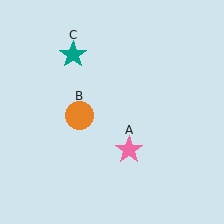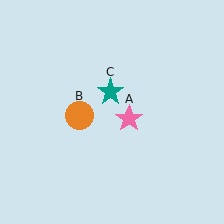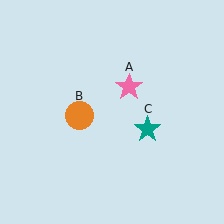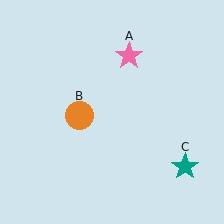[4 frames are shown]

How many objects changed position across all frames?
2 objects changed position: pink star (object A), teal star (object C).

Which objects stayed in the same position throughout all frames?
Orange circle (object B) remained stationary.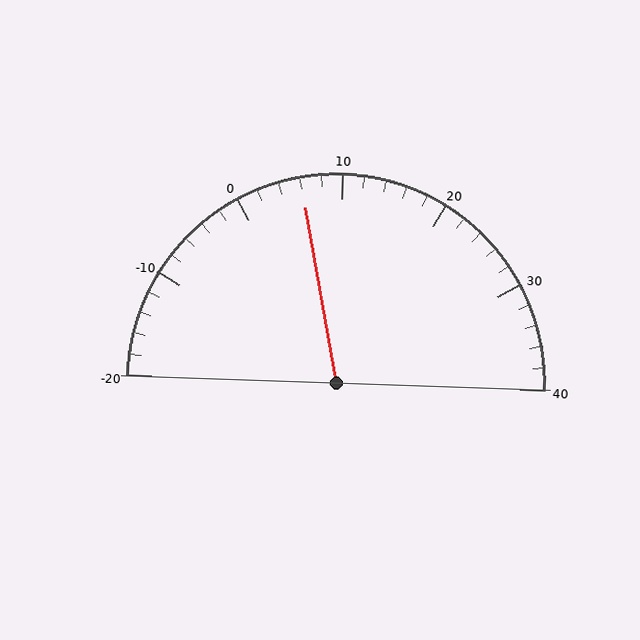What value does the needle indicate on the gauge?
The needle indicates approximately 6.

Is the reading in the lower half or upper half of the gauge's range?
The reading is in the lower half of the range (-20 to 40).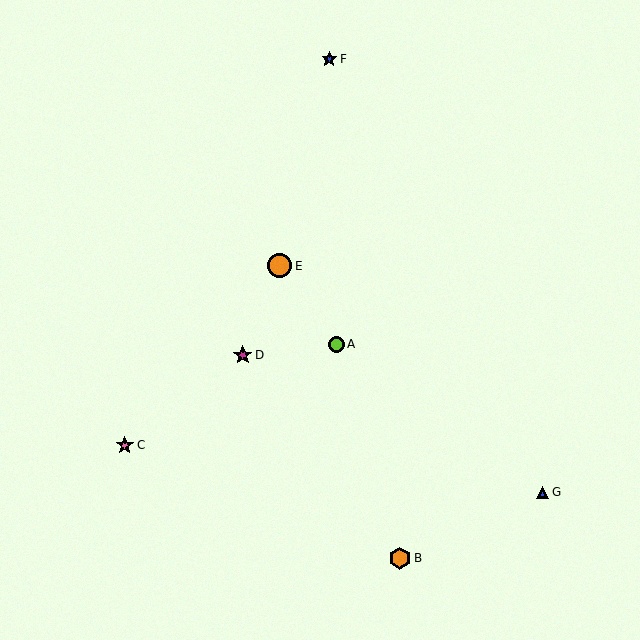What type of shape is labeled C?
Shape C is a pink star.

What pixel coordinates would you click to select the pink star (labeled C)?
Click at (125, 445) to select the pink star C.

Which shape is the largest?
The orange circle (labeled E) is the largest.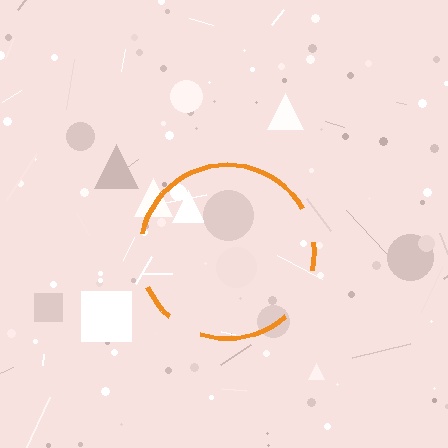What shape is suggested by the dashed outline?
The dashed outline suggests a circle.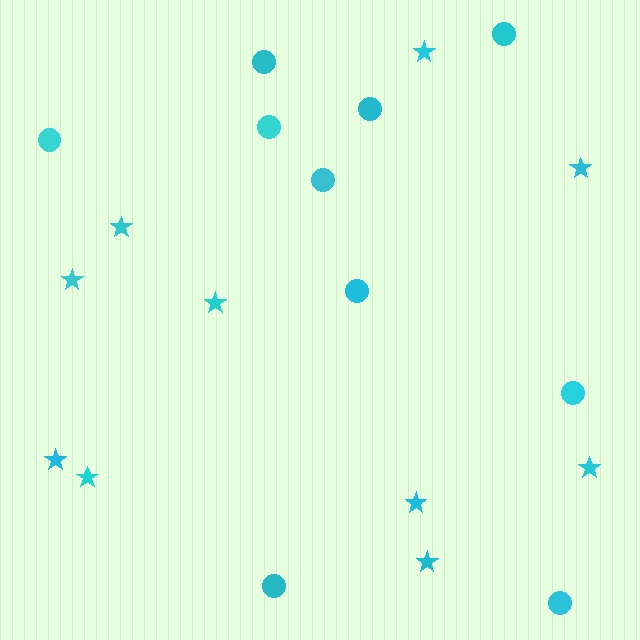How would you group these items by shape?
There are 2 groups: one group of stars (10) and one group of circles (10).